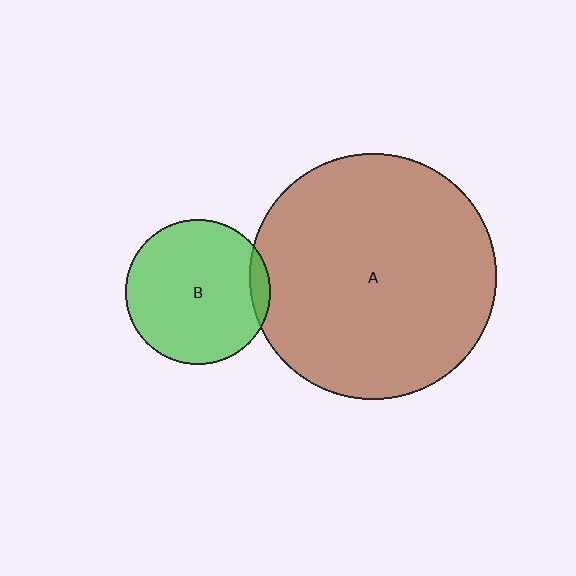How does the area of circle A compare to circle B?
Approximately 2.9 times.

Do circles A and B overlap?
Yes.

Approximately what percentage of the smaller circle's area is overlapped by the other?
Approximately 5%.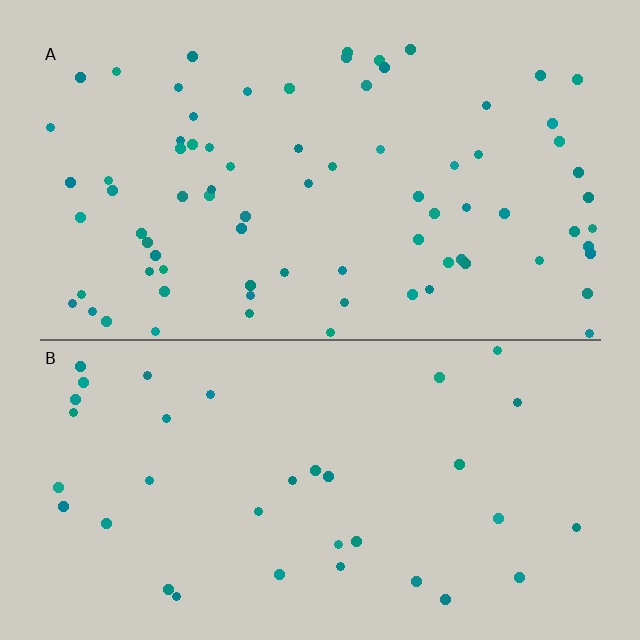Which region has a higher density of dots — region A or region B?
A (the top).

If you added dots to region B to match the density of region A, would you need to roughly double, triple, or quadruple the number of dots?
Approximately double.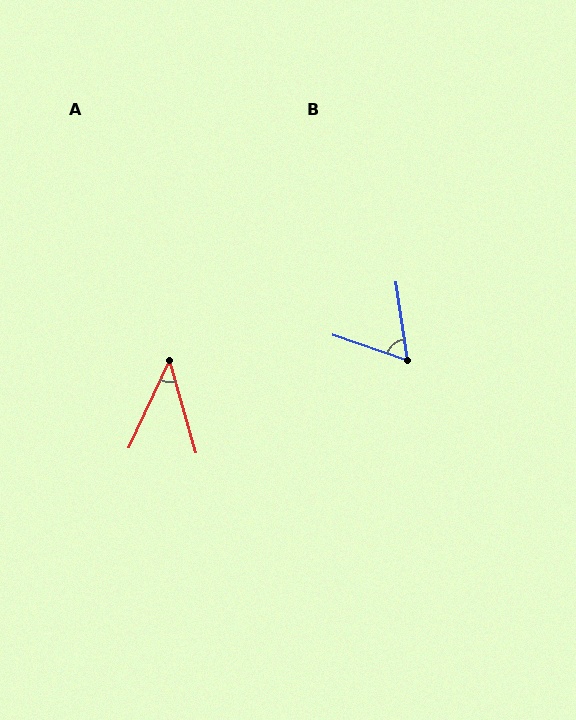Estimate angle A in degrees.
Approximately 41 degrees.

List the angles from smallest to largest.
A (41°), B (62°).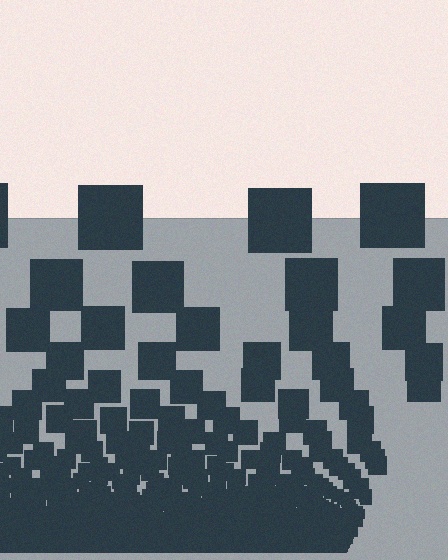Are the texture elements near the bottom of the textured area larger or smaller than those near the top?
Smaller. The gradient is inverted — elements near the bottom are smaller and denser.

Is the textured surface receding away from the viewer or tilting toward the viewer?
The surface appears to tilt toward the viewer. Texture elements get larger and sparser toward the top.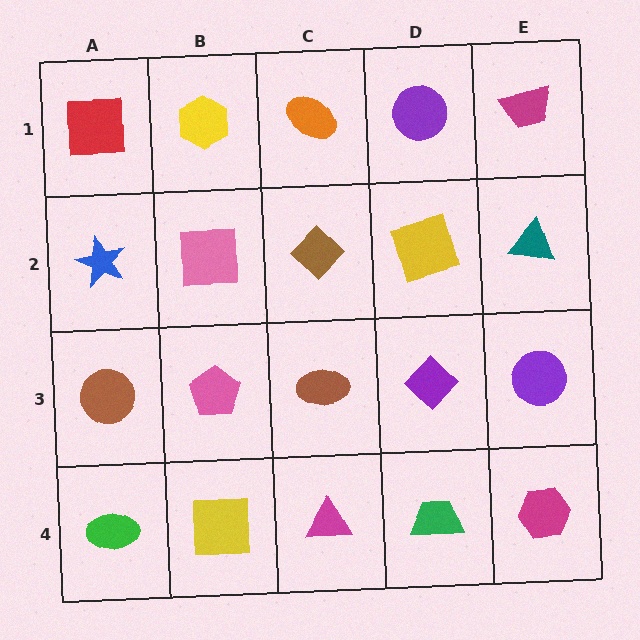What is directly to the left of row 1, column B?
A red square.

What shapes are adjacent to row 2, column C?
An orange ellipse (row 1, column C), a brown ellipse (row 3, column C), a pink square (row 2, column B), a yellow square (row 2, column D).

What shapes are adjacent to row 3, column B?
A pink square (row 2, column B), a yellow square (row 4, column B), a brown circle (row 3, column A), a brown ellipse (row 3, column C).